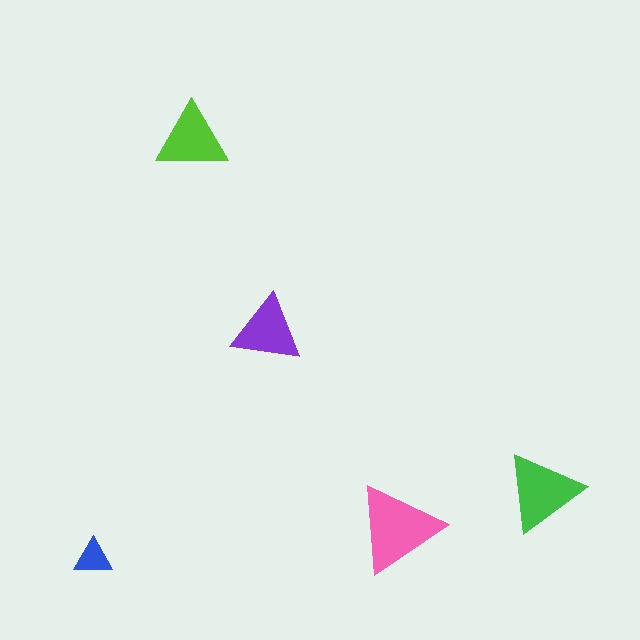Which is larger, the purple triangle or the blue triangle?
The purple one.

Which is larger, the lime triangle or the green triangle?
The green one.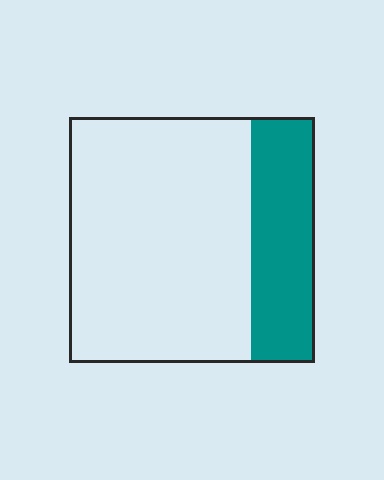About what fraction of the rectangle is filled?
About one quarter (1/4).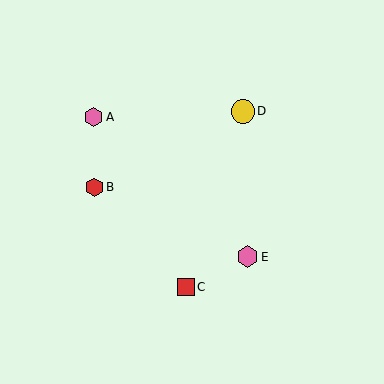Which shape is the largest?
The yellow circle (labeled D) is the largest.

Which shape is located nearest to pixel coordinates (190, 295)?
The red square (labeled C) at (186, 287) is nearest to that location.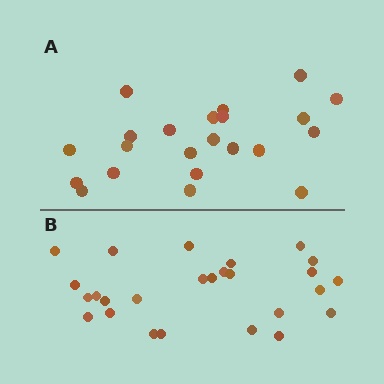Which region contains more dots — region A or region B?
Region B (the bottom region) has more dots.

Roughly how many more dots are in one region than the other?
Region B has about 4 more dots than region A.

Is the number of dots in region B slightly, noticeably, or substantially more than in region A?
Region B has only slightly more — the two regions are fairly close. The ratio is roughly 1.2 to 1.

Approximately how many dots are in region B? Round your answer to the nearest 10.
About 30 dots. (The exact count is 26, which rounds to 30.)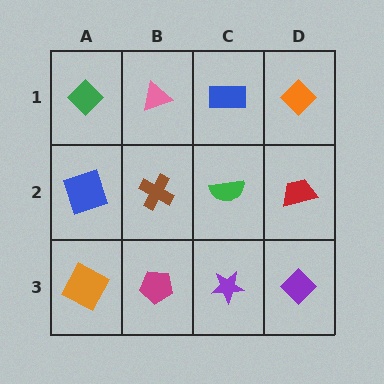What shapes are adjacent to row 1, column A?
A blue square (row 2, column A), a pink triangle (row 1, column B).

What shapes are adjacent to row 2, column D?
An orange diamond (row 1, column D), a purple diamond (row 3, column D), a green semicircle (row 2, column C).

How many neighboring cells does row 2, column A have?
3.